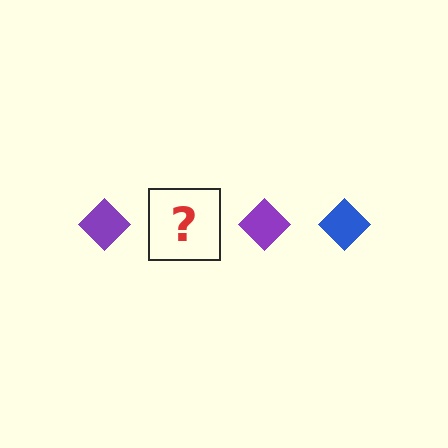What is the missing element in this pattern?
The missing element is a blue diamond.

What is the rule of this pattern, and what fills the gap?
The rule is that the pattern cycles through purple, blue diamonds. The gap should be filled with a blue diamond.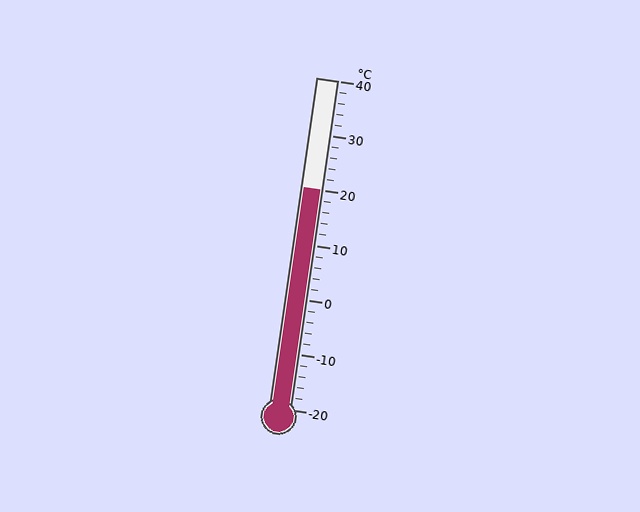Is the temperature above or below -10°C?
The temperature is above -10°C.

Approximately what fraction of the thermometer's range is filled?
The thermometer is filled to approximately 65% of its range.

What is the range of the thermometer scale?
The thermometer scale ranges from -20°C to 40°C.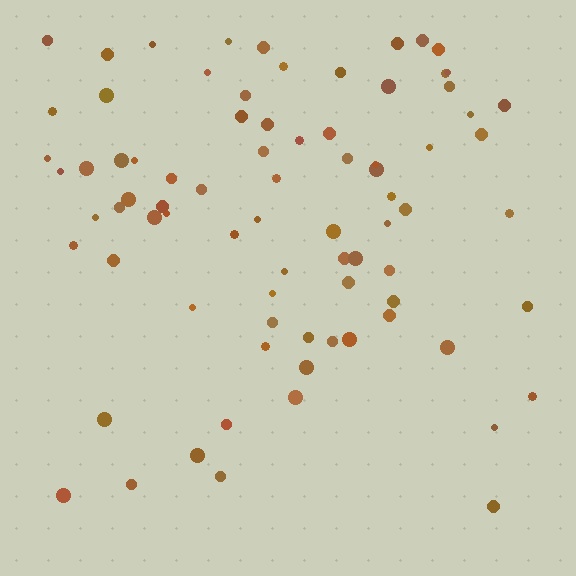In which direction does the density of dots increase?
From bottom to top, with the top side densest.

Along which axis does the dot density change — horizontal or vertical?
Vertical.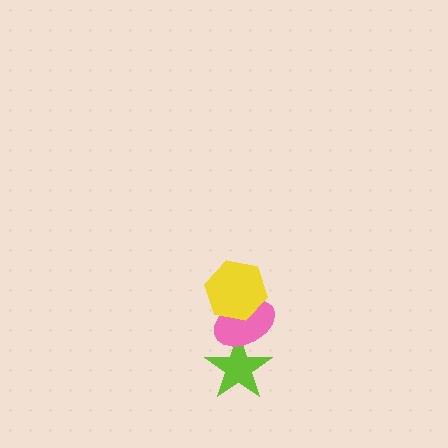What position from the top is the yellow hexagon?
The yellow hexagon is 1st from the top.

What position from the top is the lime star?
The lime star is 3rd from the top.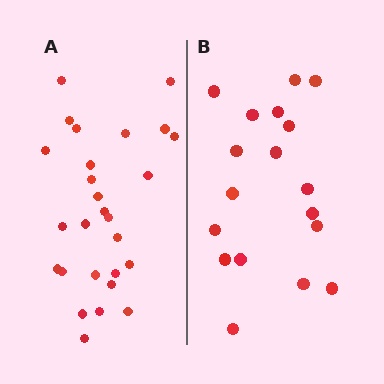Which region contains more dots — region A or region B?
Region A (the left region) has more dots.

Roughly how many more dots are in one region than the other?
Region A has roughly 8 or so more dots than region B.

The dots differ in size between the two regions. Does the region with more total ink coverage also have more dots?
No. Region B has more total ink coverage because its dots are larger, but region A actually contains more individual dots. Total area can be misleading — the number of items is what matters here.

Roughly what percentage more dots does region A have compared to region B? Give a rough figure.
About 50% more.